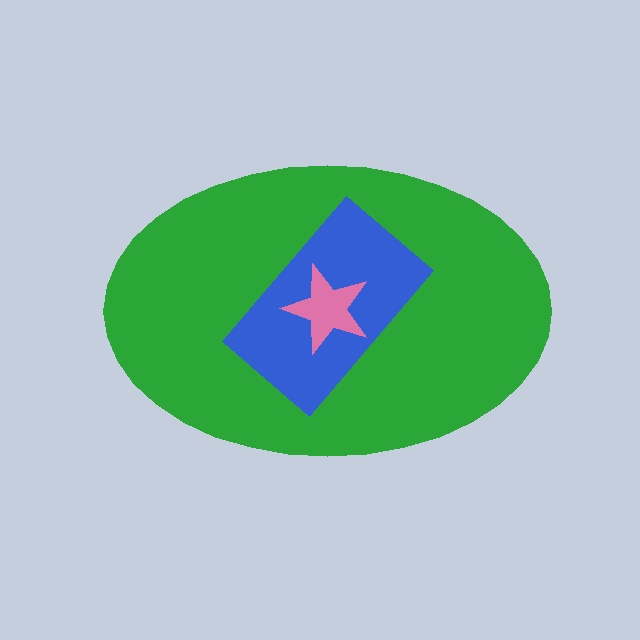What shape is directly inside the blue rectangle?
The pink star.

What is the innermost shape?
The pink star.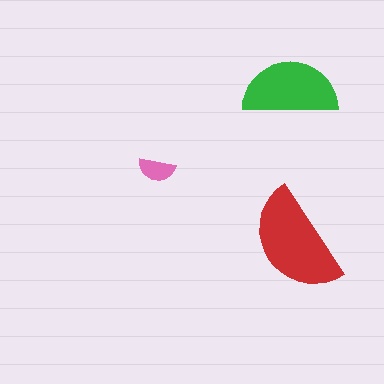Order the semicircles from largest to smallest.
the red one, the green one, the pink one.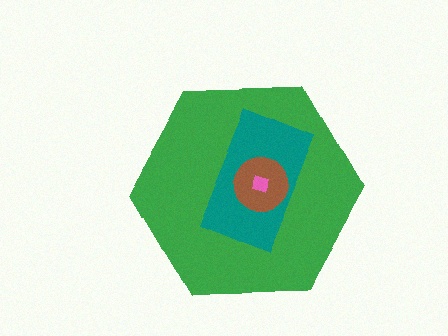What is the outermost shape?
The green hexagon.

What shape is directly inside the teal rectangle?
The brown circle.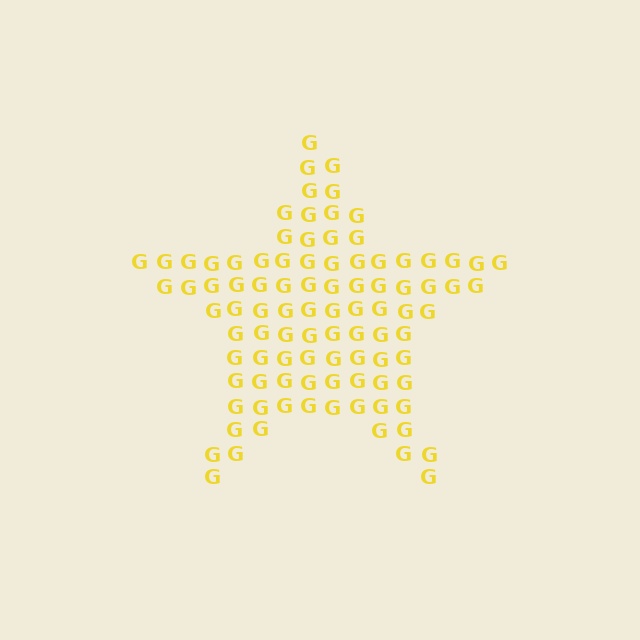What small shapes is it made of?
It is made of small letter G's.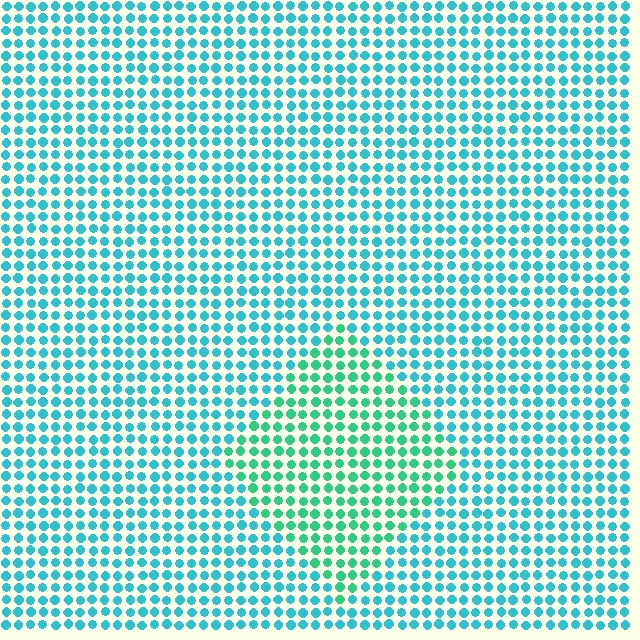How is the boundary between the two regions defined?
The boundary is defined purely by a slight shift in hue (about 34 degrees). Spacing, size, and orientation are identical on both sides.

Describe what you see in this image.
The image is filled with small cyan elements in a uniform arrangement. A diamond-shaped region is visible where the elements are tinted to a slightly different hue, forming a subtle color boundary.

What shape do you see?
I see a diamond.